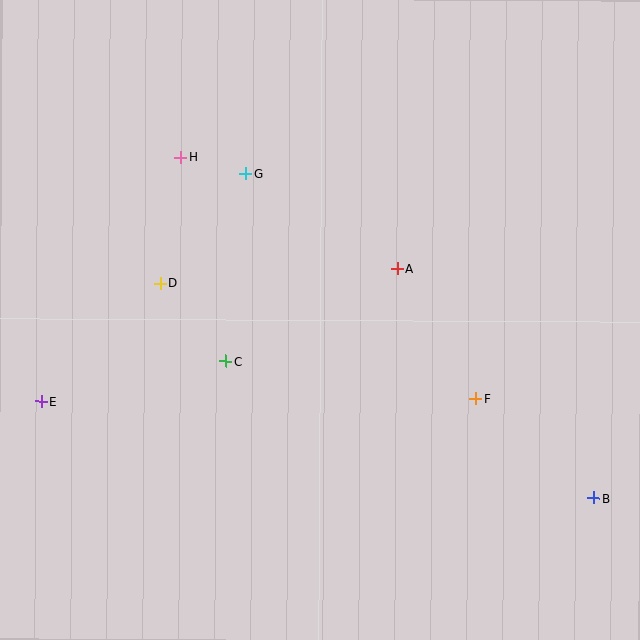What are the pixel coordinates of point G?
Point G is at (245, 174).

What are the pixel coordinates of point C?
Point C is at (226, 361).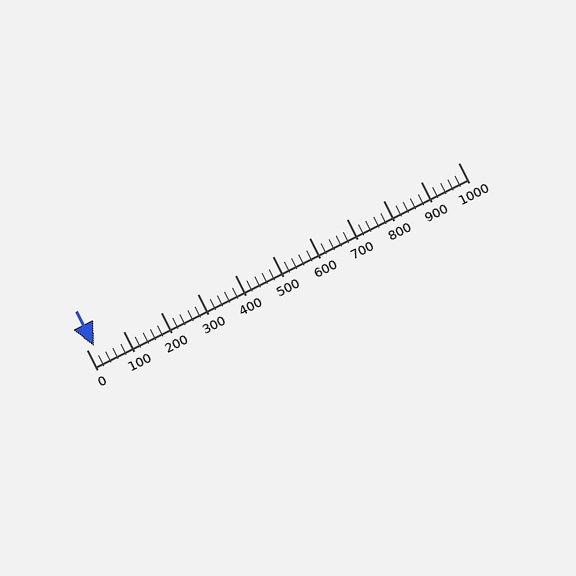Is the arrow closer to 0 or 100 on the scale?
The arrow is closer to 0.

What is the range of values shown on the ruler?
The ruler shows values from 0 to 1000.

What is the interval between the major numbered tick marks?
The major tick marks are spaced 100 units apart.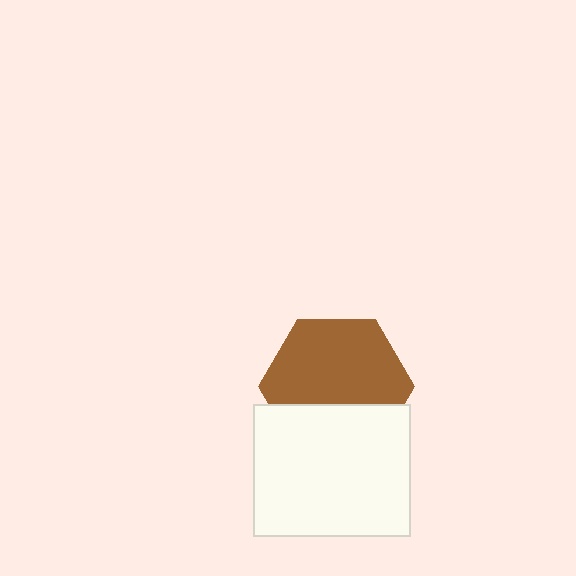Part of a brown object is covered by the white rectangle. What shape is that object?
It is a hexagon.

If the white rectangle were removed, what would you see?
You would see the complete brown hexagon.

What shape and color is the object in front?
The object in front is a white rectangle.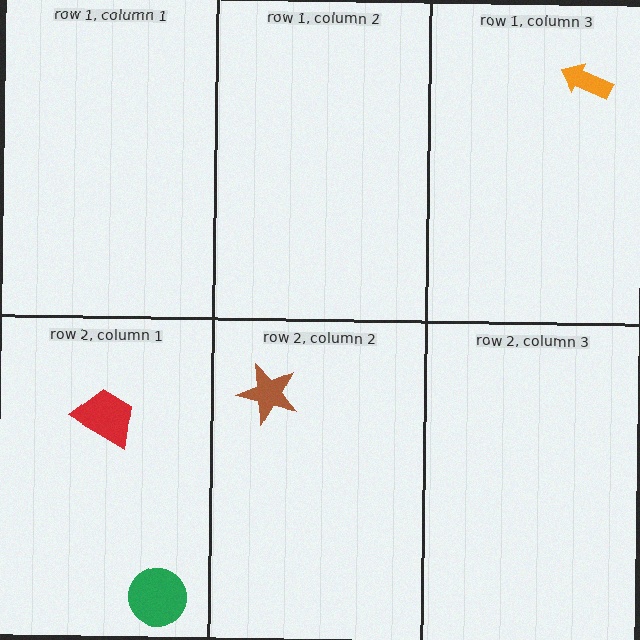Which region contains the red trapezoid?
The row 2, column 1 region.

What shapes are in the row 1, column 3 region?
The orange arrow.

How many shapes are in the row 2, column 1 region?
2.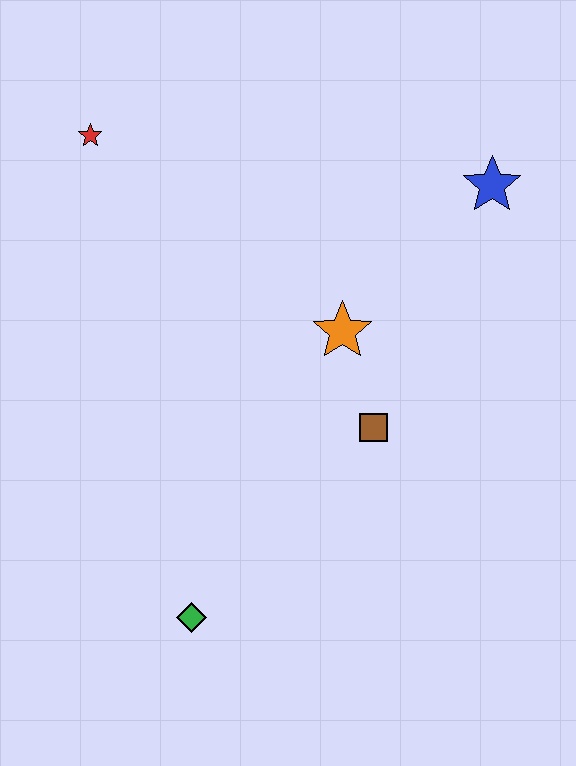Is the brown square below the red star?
Yes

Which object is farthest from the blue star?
The green diamond is farthest from the blue star.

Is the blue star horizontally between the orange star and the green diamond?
No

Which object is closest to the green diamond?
The brown square is closest to the green diamond.